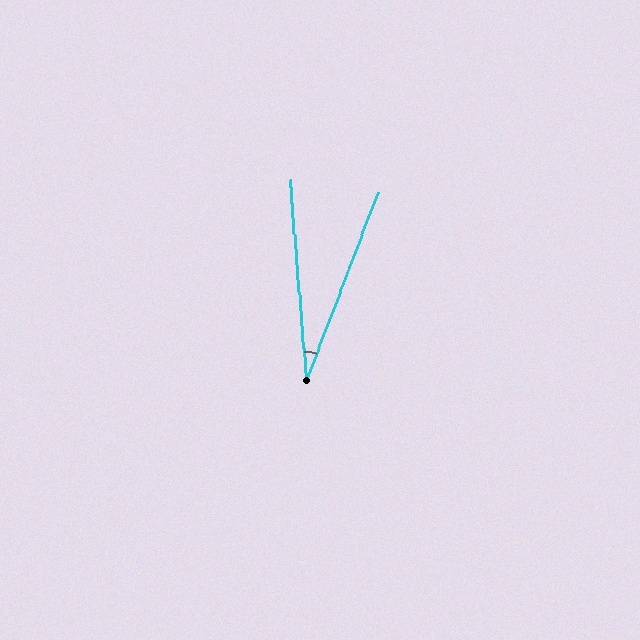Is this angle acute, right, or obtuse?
It is acute.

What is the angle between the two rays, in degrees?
Approximately 25 degrees.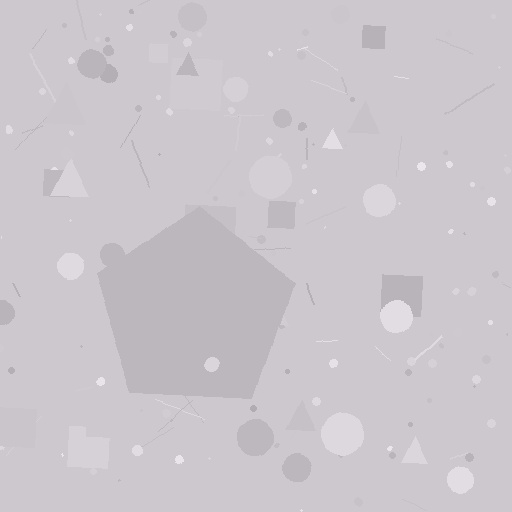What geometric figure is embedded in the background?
A pentagon is embedded in the background.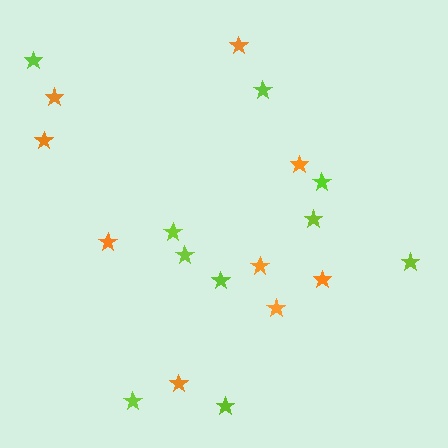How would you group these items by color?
There are 2 groups: one group of orange stars (9) and one group of lime stars (10).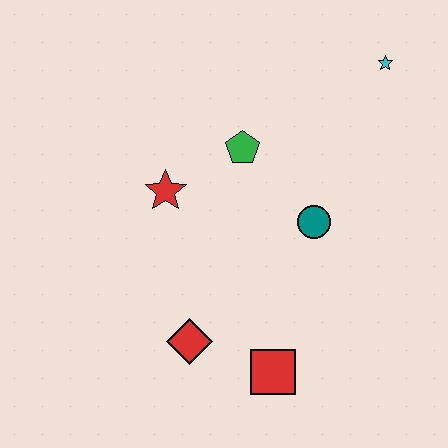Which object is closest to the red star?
The green pentagon is closest to the red star.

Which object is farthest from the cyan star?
The red diamond is farthest from the cyan star.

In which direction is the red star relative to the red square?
The red star is above the red square.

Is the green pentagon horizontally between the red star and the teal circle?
Yes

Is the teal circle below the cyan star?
Yes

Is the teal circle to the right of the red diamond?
Yes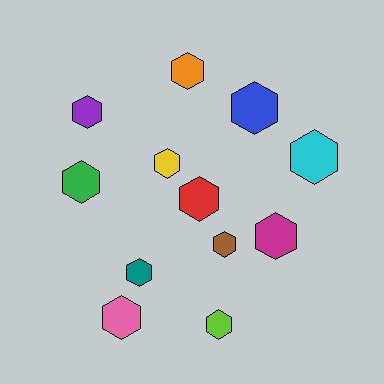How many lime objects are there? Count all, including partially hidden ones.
There is 1 lime object.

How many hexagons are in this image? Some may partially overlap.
There are 12 hexagons.